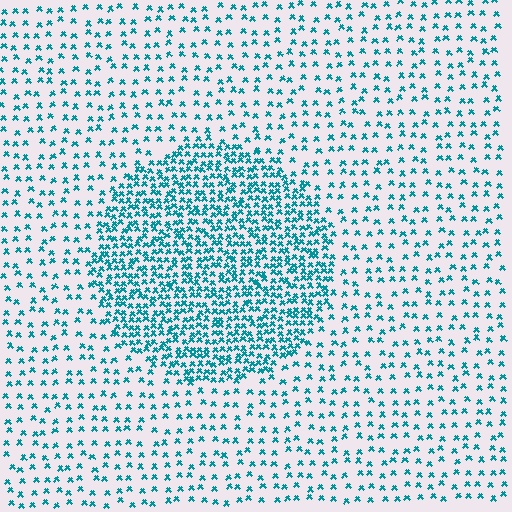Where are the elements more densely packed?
The elements are more densely packed inside the circle boundary.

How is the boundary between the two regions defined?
The boundary is defined by a change in element density (approximately 2.6x ratio). All elements are the same color, size, and shape.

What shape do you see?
I see a circle.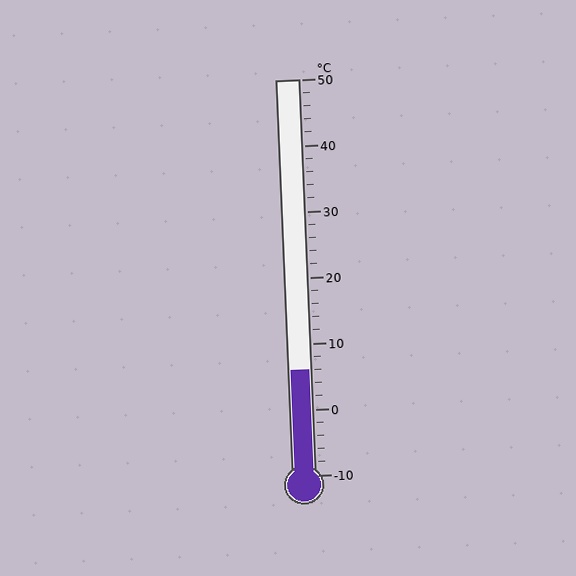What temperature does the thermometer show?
The thermometer shows approximately 6°C.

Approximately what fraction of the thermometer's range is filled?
The thermometer is filled to approximately 25% of its range.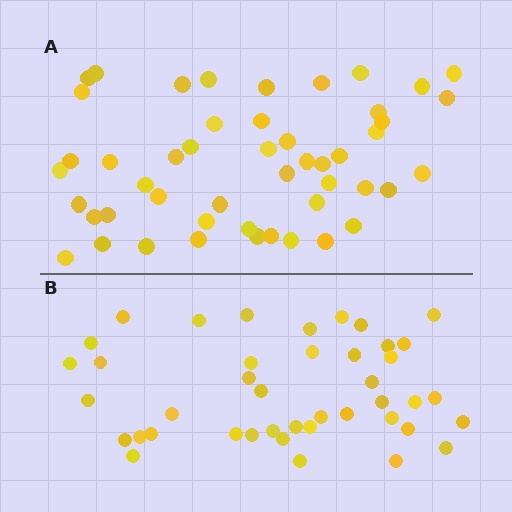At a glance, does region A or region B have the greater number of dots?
Region A (the top region) has more dots.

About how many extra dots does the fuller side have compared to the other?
Region A has roughly 8 or so more dots than region B.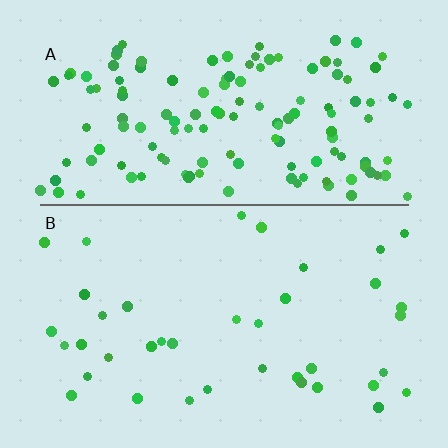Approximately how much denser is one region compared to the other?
Approximately 3.5× — region A over region B.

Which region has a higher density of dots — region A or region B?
A (the top).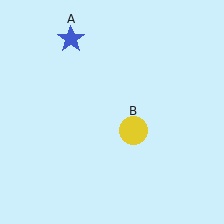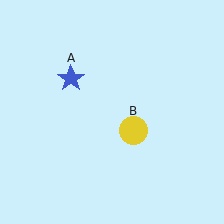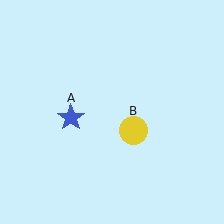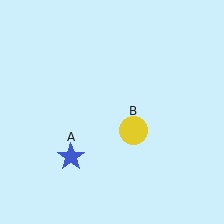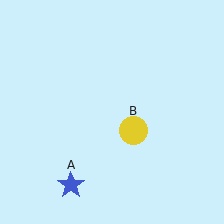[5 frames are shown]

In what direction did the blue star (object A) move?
The blue star (object A) moved down.